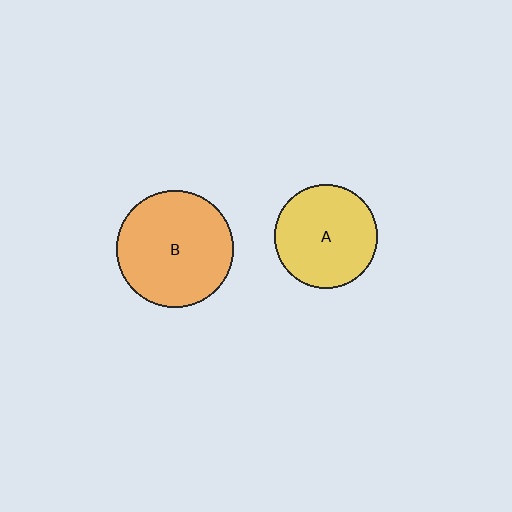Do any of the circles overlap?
No, none of the circles overlap.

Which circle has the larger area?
Circle B (orange).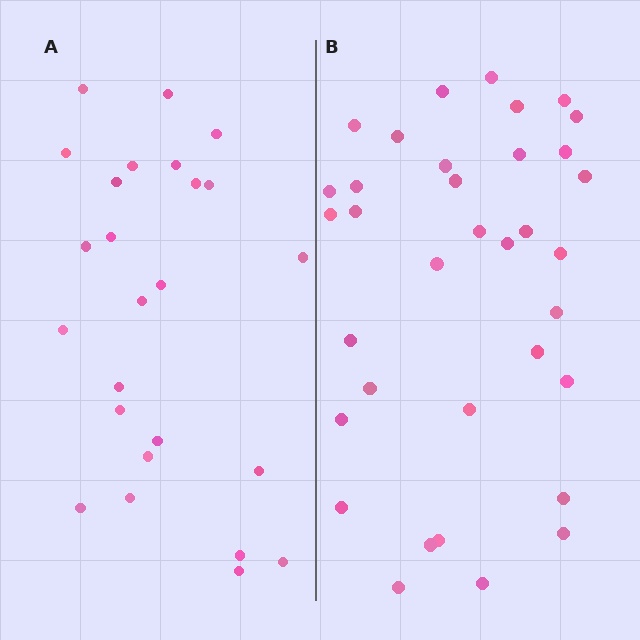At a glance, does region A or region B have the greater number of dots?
Region B (the right region) has more dots.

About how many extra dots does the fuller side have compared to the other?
Region B has roughly 10 or so more dots than region A.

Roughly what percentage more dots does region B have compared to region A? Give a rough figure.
About 40% more.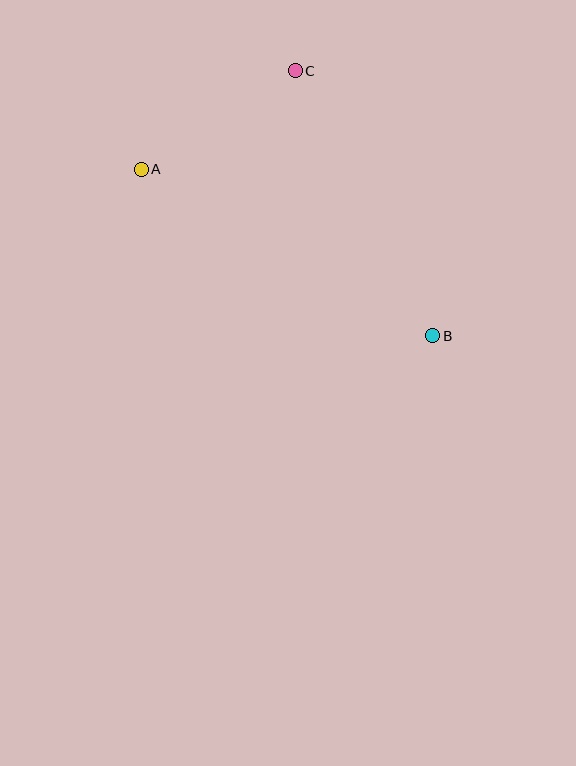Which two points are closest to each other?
Points A and C are closest to each other.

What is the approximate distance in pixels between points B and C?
The distance between B and C is approximately 299 pixels.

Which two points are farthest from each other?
Points A and B are farthest from each other.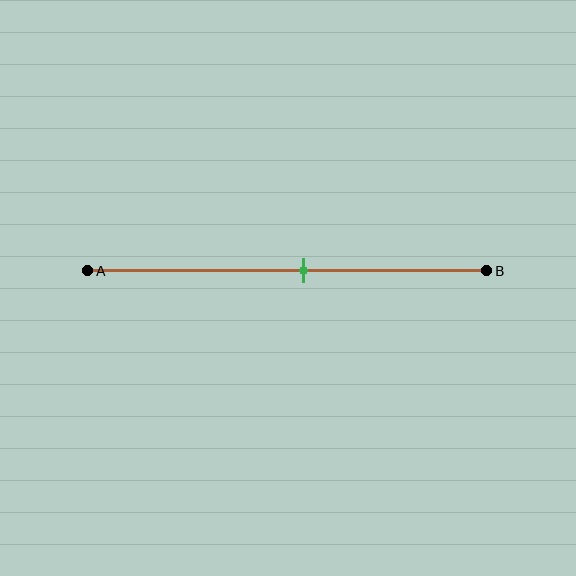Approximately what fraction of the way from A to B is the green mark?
The green mark is approximately 55% of the way from A to B.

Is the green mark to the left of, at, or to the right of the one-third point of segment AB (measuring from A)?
The green mark is to the right of the one-third point of segment AB.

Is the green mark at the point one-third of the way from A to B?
No, the mark is at about 55% from A, not at the 33% one-third point.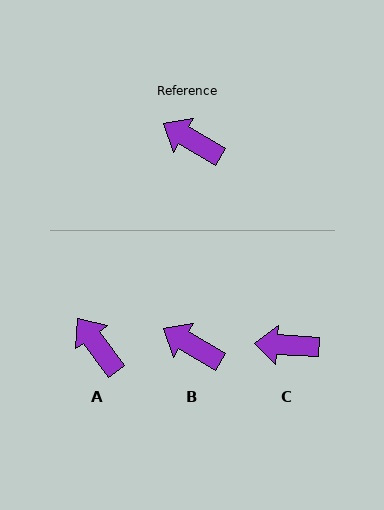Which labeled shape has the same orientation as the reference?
B.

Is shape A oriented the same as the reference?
No, it is off by about 23 degrees.